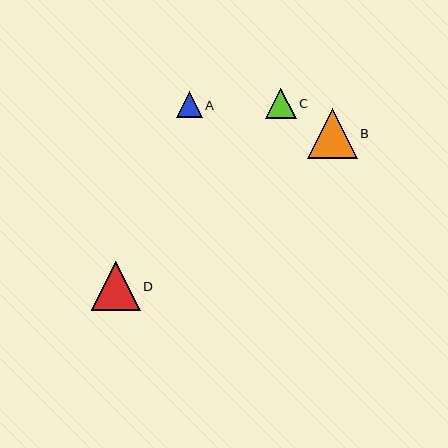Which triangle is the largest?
Triangle B is the largest with a size of approximately 50 pixels.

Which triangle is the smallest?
Triangle A is the smallest with a size of approximately 26 pixels.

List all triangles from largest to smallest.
From largest to smallest: B, D, C, A.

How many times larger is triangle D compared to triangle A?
Triangle D is approximately 1.9 times the size of triangle A.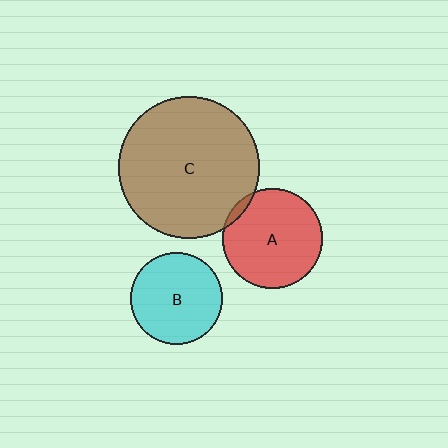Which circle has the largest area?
Circle C (brown).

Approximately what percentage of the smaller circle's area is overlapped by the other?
Approximately 5%.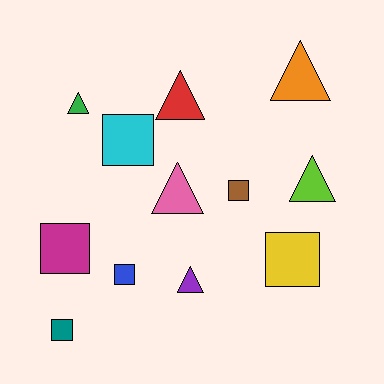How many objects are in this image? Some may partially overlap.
There are 12 objects.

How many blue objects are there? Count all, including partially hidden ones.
There is 1 blue object.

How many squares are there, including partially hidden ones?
There are 6 squares.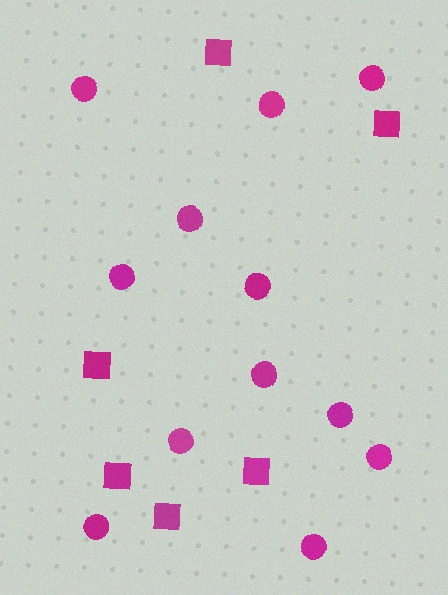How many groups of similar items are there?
There are 2 groups: one group of squares (6) and one group of circles (12).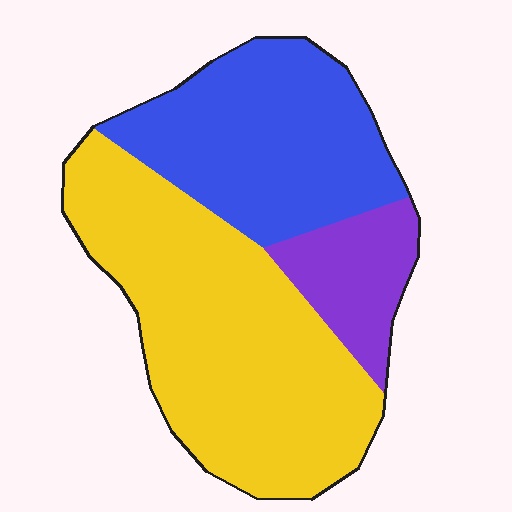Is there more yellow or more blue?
Yellow.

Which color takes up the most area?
Yellow, at roughly 55%.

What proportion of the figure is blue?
Blue takes up between a quarter and a half of the figure.